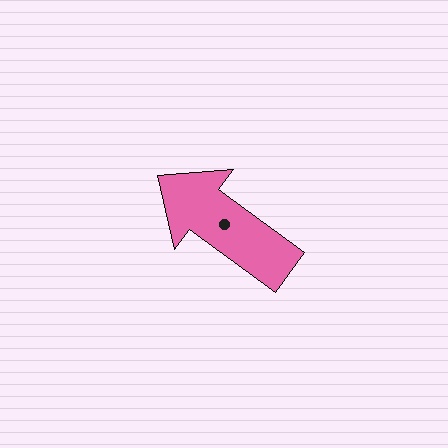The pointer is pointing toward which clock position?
Roughly 10 o'clock.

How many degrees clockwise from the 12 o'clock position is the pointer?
Approximately 306 degrees.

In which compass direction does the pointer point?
Northwest.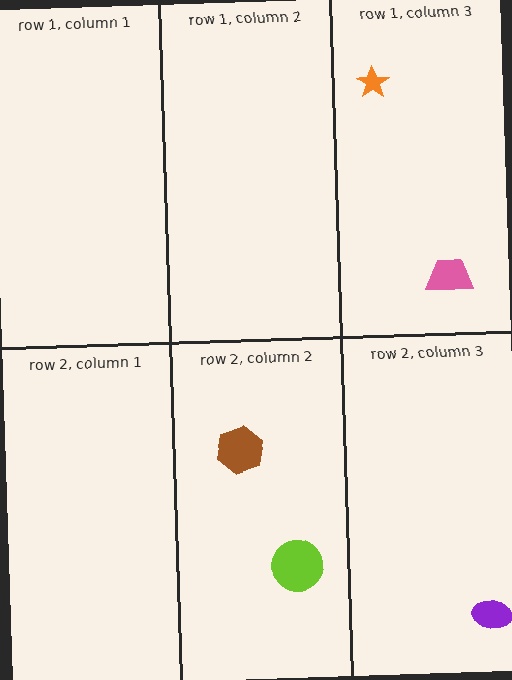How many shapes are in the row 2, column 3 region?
1.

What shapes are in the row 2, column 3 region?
The purple ellipse.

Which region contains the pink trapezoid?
The row 1, column 3 region.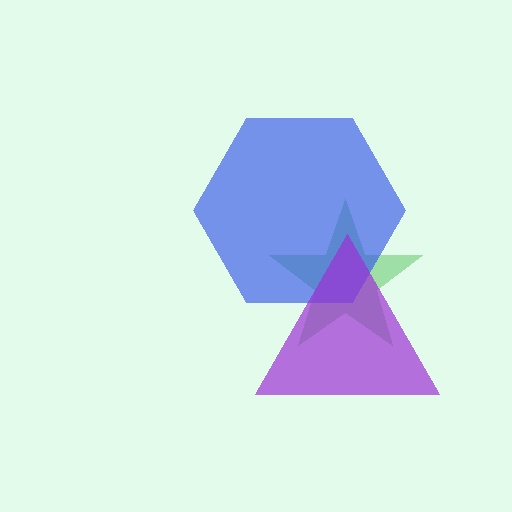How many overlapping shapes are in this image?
There are 3 overlapping shapes in the image.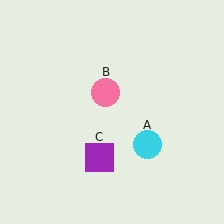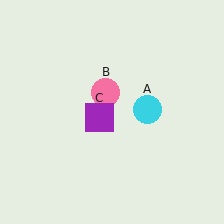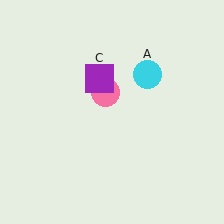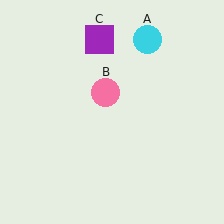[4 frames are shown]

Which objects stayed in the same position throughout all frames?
Pink circle (object B) remained stationary.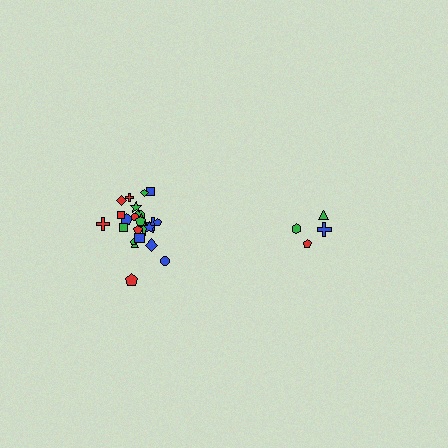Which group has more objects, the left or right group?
The left group.